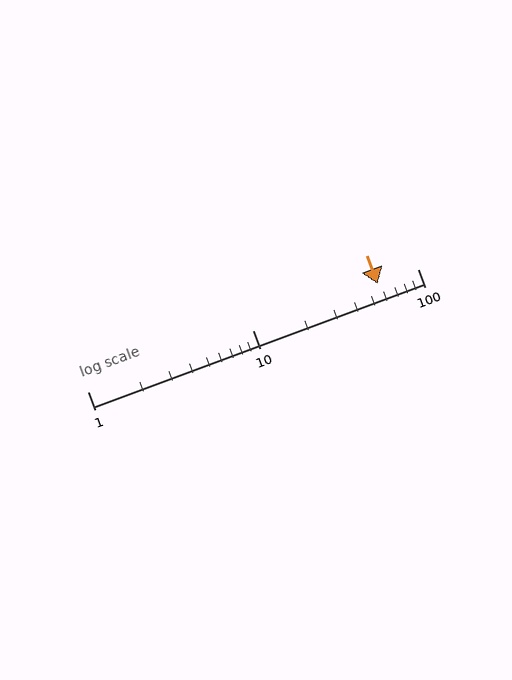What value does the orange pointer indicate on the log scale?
The pointer indicates approximately 57.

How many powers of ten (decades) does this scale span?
The scale spans 2 decades, from 1 to 100.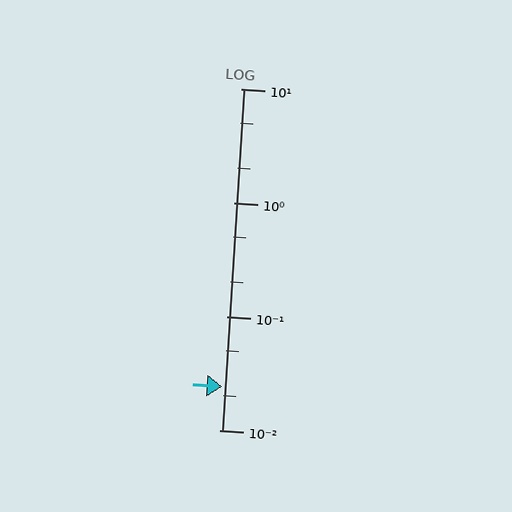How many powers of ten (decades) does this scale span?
The scale spans 3 decades, from 0.01 to 10.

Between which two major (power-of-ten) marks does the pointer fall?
The pointer is between 0.01 and 0.1.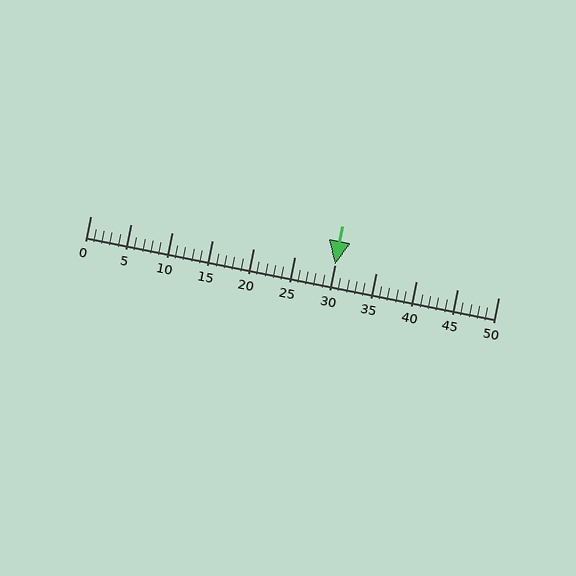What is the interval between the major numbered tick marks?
The major tick marks are spaced 5 units apart.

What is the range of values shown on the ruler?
The ruler shows values from 0 to 50.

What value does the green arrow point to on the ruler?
The green arrow points to approximately 30.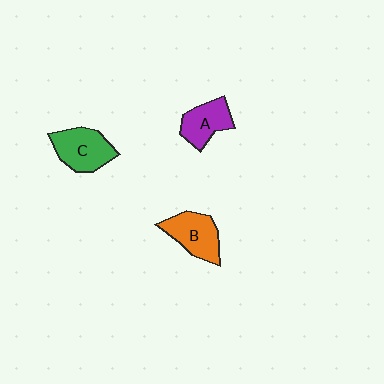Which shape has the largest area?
Shape C (green).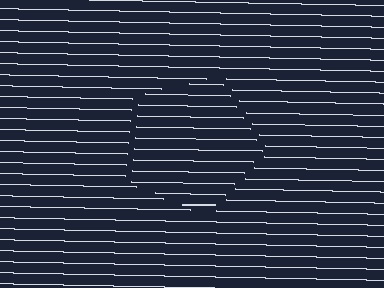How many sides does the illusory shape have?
5 sides — the line-ends trace a pentagon.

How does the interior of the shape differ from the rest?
The interior of the shape contains the same grating, shifted by half a period — the contour is defined by the phase discontinuity where line-ends from the inner and outer gratings abut.